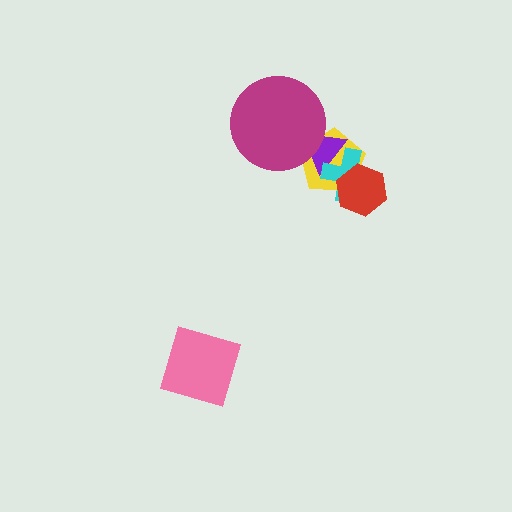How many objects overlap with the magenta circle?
2 objects overlap with the magenta circle.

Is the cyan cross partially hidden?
Yes, it is partially covered by another shape.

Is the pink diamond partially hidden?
No, no other shape covers it.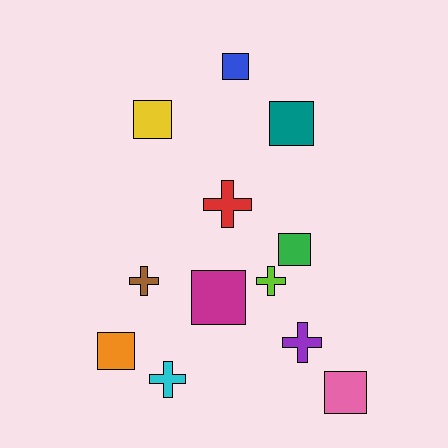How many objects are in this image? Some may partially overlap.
There are 12 objects.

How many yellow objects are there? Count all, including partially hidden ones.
There is 1 yellow object.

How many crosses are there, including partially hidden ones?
There are 5 crosses.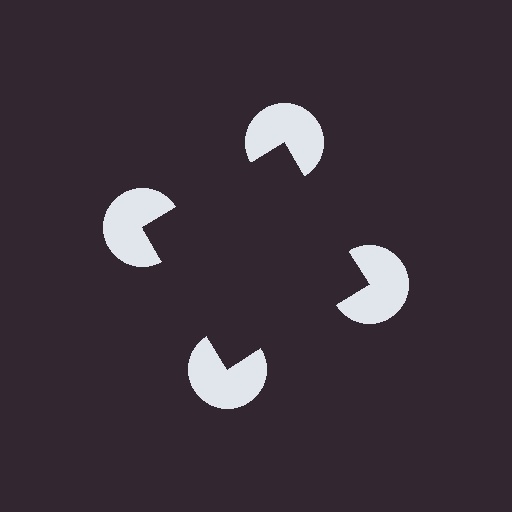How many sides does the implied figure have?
4 sides.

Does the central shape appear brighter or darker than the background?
It typically appears slightly darker than the background, even though no actual brightness change is drawn.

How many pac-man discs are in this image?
There are 4 — one at each vertex of the illusory square.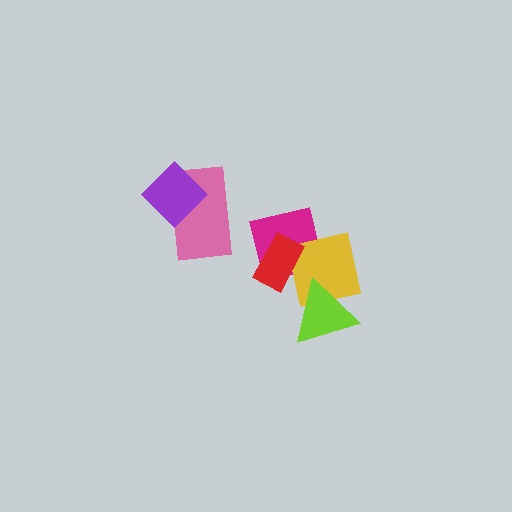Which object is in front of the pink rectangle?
The purple diamond is in front of the pink rectangle.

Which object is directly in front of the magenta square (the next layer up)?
The yellow square is directly in front of the magenta square.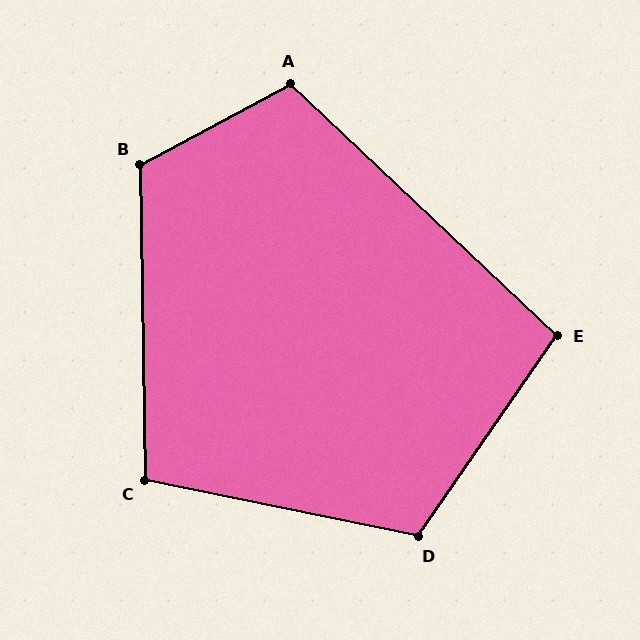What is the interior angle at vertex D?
Approximately 113 degrees (obtuse).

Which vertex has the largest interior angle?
B, at approximately 117 degrees.